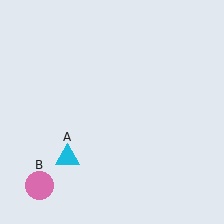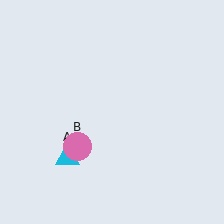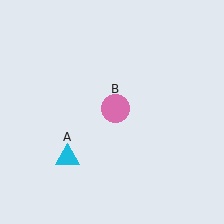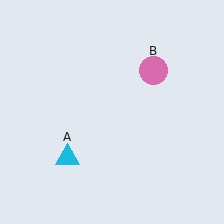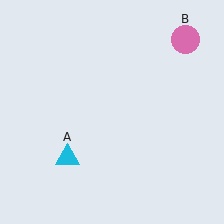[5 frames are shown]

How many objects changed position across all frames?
1 object changed position: pink circle (object B).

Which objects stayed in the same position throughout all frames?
Cyan triangle (object A) remained stationary.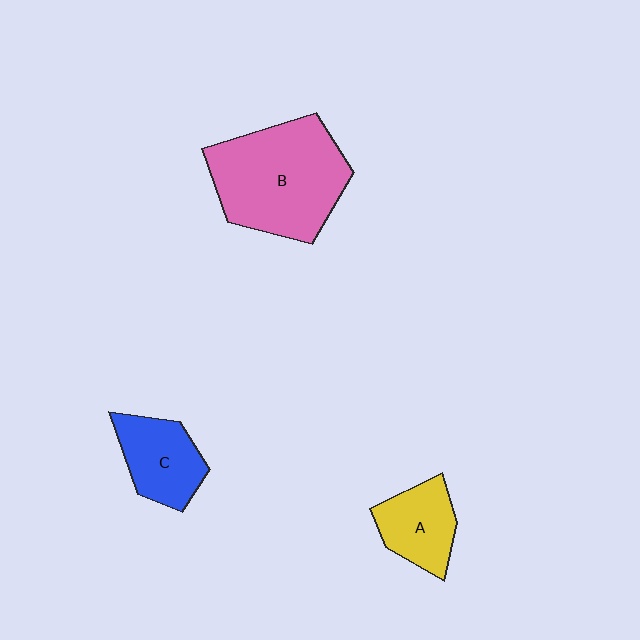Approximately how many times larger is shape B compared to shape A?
Approximately 2.3 times.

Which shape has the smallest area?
Shape A (yellow).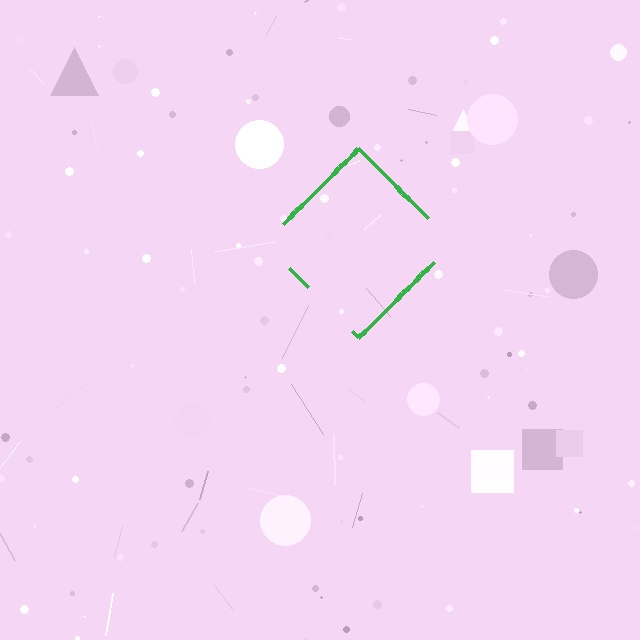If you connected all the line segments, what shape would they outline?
They would outline a diamond.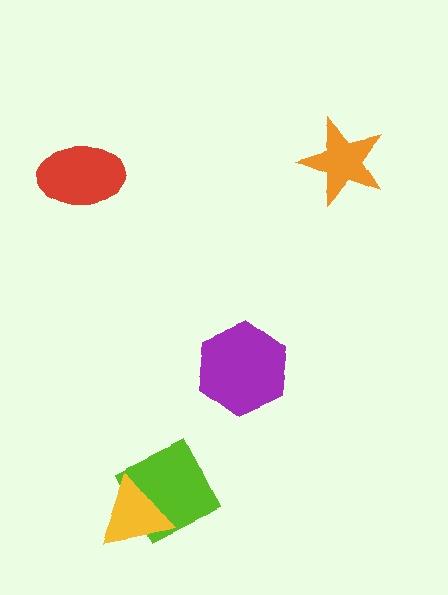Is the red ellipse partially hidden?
No, no other shape covers it.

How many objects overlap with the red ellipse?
0 objects overlap with the red ellipse.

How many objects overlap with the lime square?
1 object overlaps with the lime square.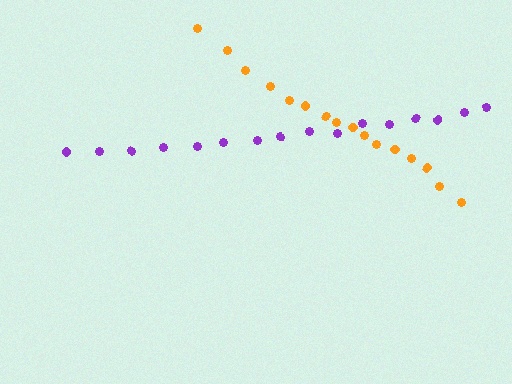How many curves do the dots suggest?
There are 2 distinct paths.